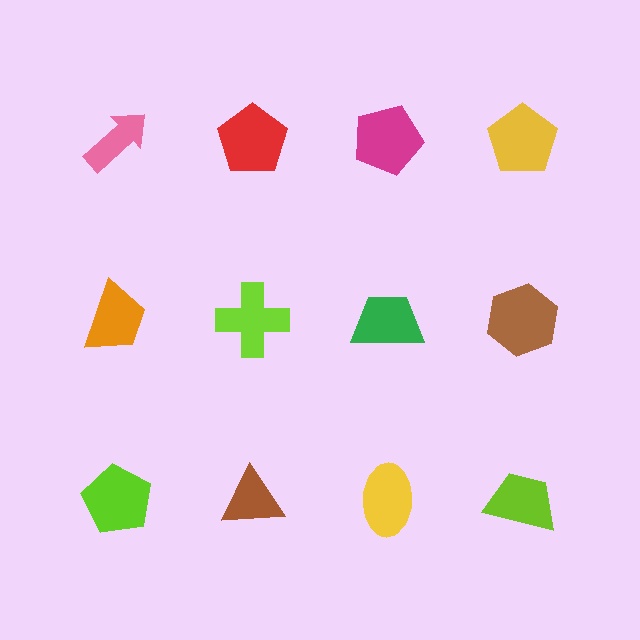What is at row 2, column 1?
An orange trapezoid.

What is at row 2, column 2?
A lime cross.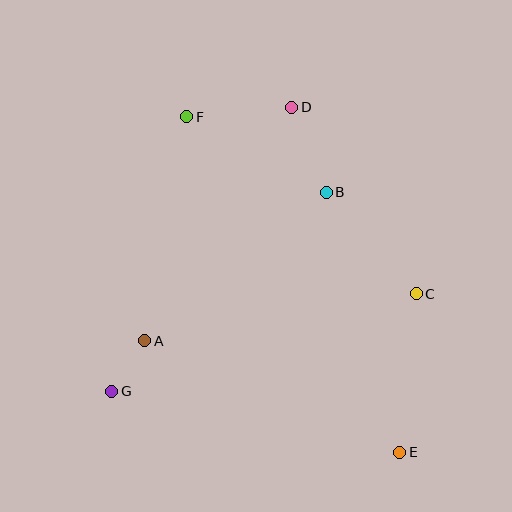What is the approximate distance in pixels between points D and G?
The distance between D and G is approximately 336 pixels.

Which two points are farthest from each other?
Points E and F are farthest from each other.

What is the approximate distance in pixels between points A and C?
The distance between A and C is approximately 275 pixels.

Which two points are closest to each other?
Points A and G are closest to each other.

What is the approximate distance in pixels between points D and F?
The distance between D and F is approximately 106 pixels.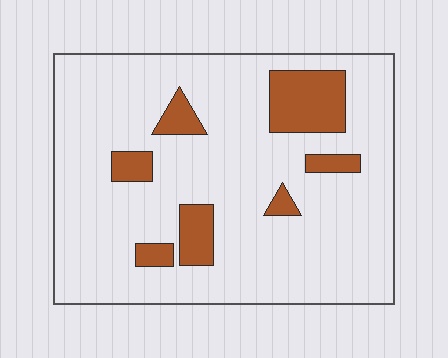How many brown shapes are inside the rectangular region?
7.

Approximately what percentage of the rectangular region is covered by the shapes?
Approximately 15%.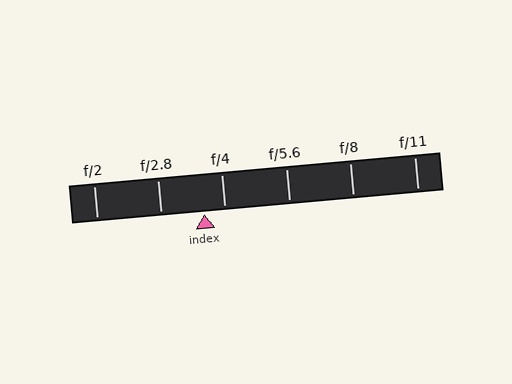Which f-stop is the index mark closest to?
The index mark is closest to f/4.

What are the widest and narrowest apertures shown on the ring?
The widest aperture shown is f/2 and the narrowest is f/11.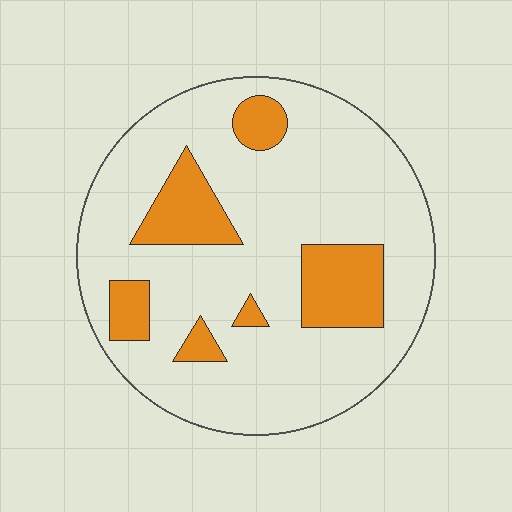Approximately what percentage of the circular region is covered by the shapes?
Approximately 20%.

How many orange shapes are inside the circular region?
6.